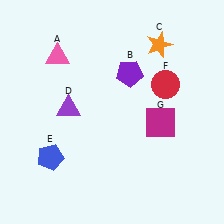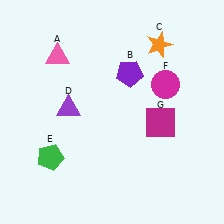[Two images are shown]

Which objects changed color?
E changed from blue to green. F changed from red to magenta.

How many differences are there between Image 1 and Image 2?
There are 2 differences between the two images.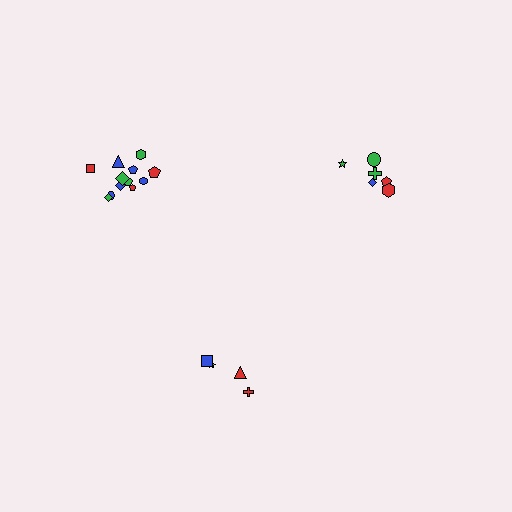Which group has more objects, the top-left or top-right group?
The top-left group.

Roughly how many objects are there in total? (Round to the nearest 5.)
Roughly 20 objects in total.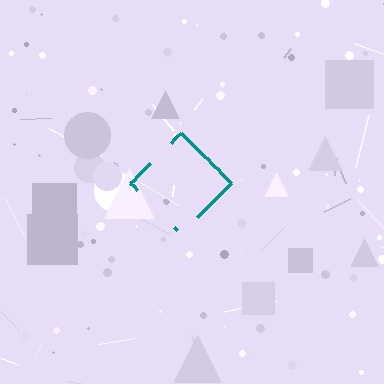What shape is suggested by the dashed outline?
The dashed outline suggests a diamond.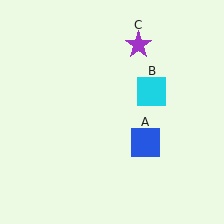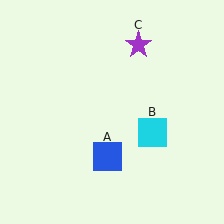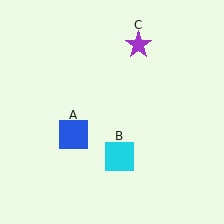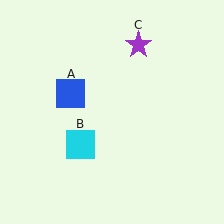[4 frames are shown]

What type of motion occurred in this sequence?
The blue square (object A), cyan square (object B) rotated clockwise around the center of the scene.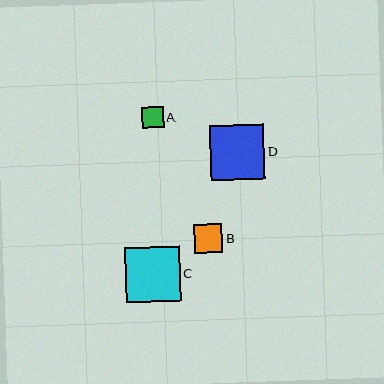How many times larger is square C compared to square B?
Square C is approximately 1.9 times the size of square B.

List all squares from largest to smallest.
From largest to smallest: D, C, B, A.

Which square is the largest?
Square D is the largest with a size of approximately 55 pixels.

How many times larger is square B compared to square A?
Square B is approximately 1.4 times the size of square A.